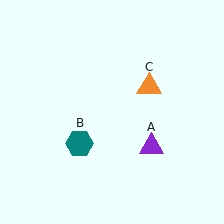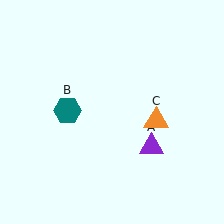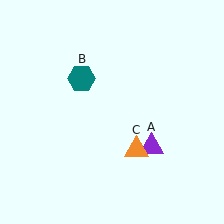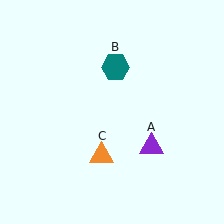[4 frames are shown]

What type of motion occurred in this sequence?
The teal hexagon (object B), orange triangle (object C) rotated clockwise around the center of the scene.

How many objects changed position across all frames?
2 objects changed position: teal hexagon (object B), orange triangle (object C).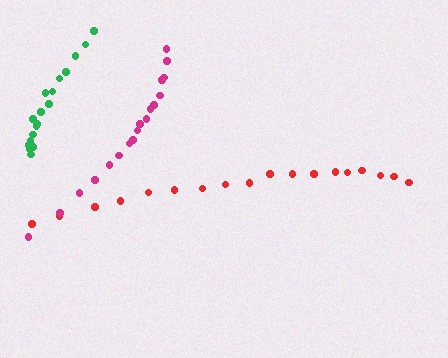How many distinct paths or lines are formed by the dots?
There are 3 distinct paths.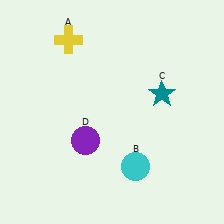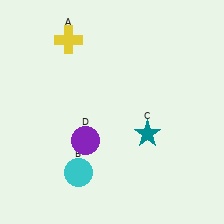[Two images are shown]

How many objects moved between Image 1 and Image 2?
2 objects moved between the two images.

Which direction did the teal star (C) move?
The teal star (C) moved down.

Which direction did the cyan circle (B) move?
The cyan circle (B) moved left.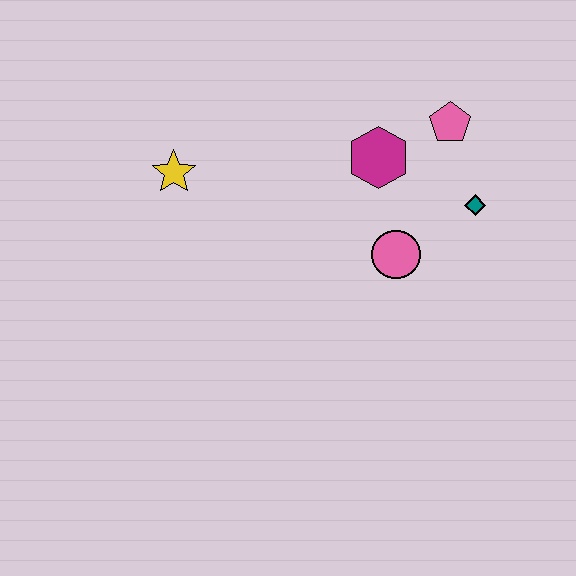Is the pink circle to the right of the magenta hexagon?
Yes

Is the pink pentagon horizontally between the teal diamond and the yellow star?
Yes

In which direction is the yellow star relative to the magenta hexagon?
The yellow star is to the left of the magenta hexagon.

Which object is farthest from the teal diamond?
The yellow star is farthest from the teal diamond.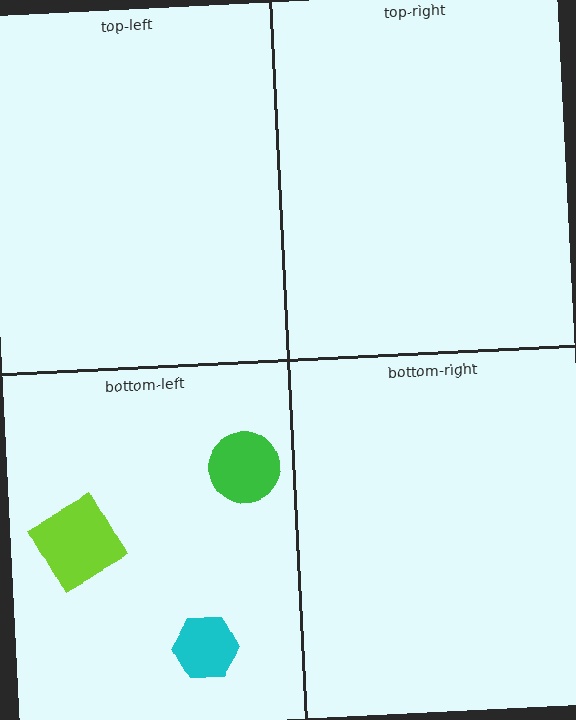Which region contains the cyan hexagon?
The bottom-left region.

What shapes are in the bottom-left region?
The cyan hexagon, the lime square, the green circle.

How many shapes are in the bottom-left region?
3.